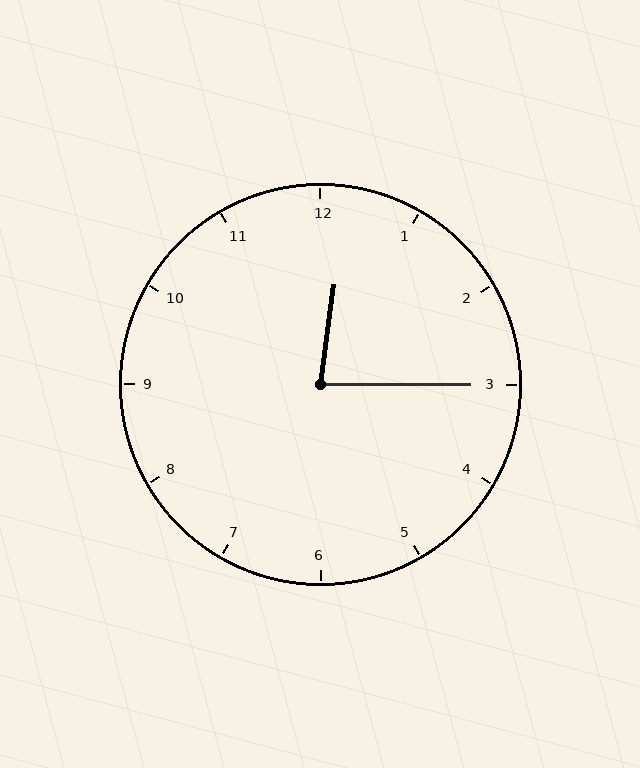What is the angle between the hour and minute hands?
Approximately 82 degrees.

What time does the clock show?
12:15.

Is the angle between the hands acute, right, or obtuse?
It is acute.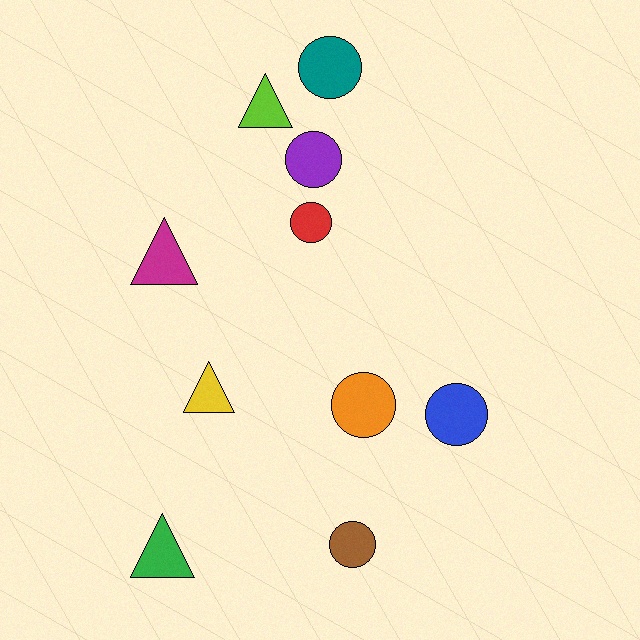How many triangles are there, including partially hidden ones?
There are 4 triangles.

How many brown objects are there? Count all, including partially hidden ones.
There is 1 brown object.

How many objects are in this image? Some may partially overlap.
There are 10 objects.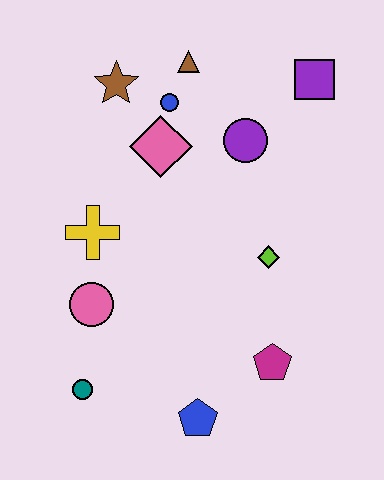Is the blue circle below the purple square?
Yes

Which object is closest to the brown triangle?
The blue circle is closest to the brown triangle.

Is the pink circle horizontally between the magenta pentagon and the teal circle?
Yes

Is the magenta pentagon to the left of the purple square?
Yes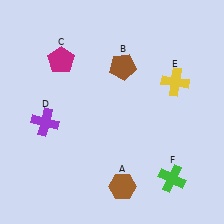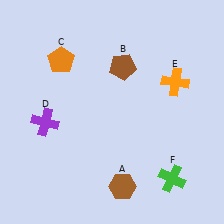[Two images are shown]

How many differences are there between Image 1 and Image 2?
There are 2 differences between the two images.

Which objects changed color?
C changed from magenta to orange. E changed from yellow to orange.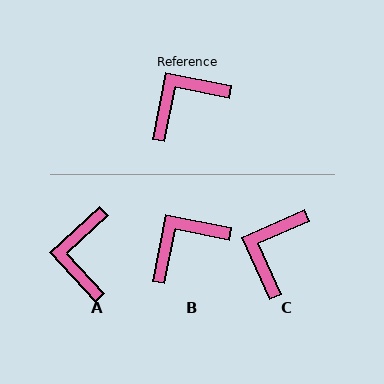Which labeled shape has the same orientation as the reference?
B.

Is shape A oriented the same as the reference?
No, it is off by about 54 degrees.